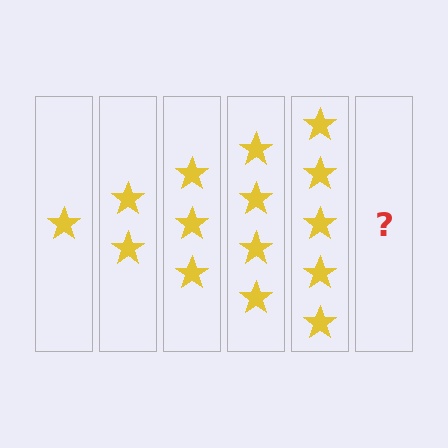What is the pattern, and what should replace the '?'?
The pattern is that each step adds one more star. The '?' should be 6 stars.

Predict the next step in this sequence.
The next step is 6 stars.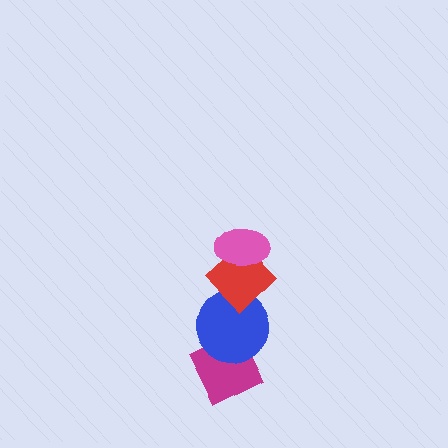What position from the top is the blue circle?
The blue circle is 3rd from the top.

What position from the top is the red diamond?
The red diamond is 2nd from the top.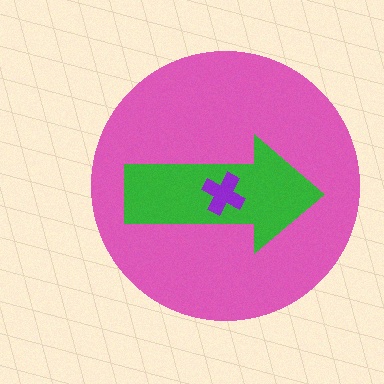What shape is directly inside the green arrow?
The purple cross.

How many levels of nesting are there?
3.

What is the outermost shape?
The pink circle.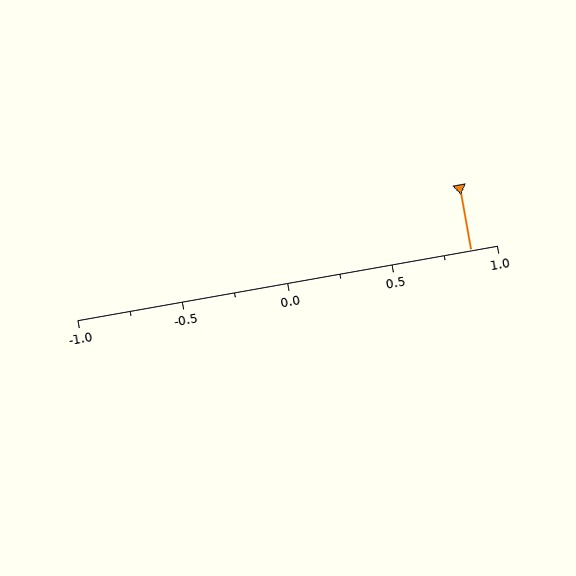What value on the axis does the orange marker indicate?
The marker indicates approximately 0.88.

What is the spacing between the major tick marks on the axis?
The major ticks are spaced 0.5 apart.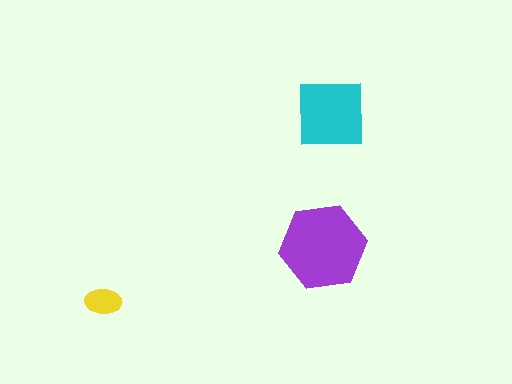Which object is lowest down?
The yellow ellipse is bottommost.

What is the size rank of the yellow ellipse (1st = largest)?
3rd.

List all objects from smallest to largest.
The yellow ellipse, the cyan square, the purple hexagon.